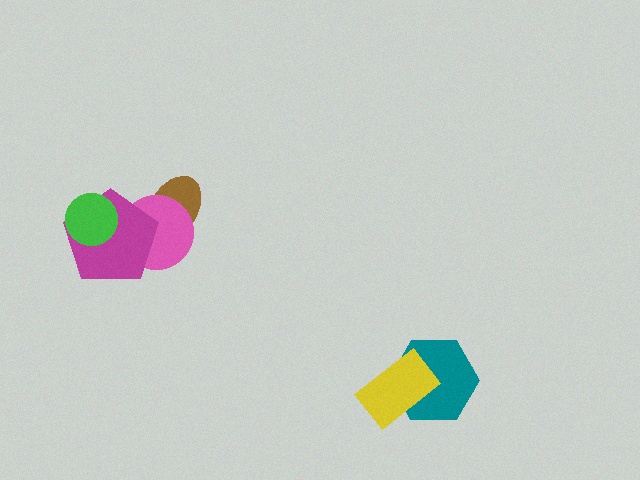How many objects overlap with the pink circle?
2 objects overlap with the pink circle.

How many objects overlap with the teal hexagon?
1 object overlaps with the teal hexagon.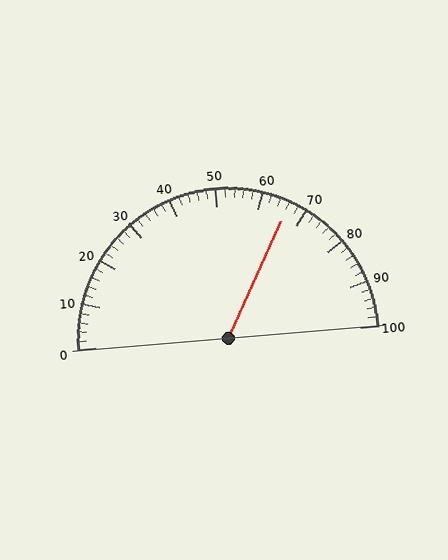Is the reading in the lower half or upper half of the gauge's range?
The reading is in the upper half of the range (0 to 100).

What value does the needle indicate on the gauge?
The needle indicates approximately 66.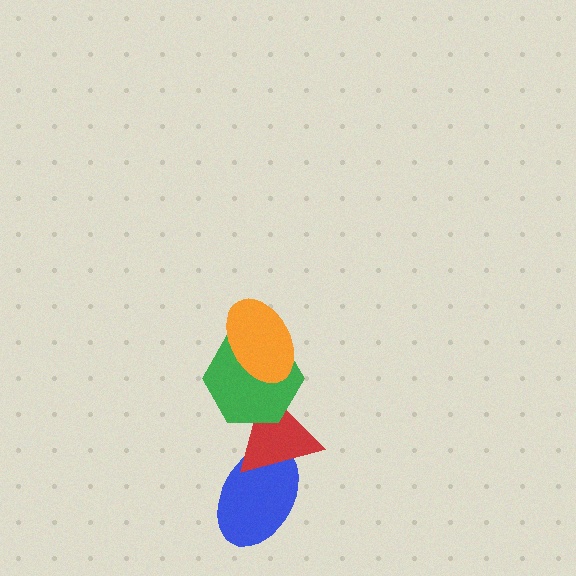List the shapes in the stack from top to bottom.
From top to bottom: the orange ellipse, the green hexagon, the red triangle, the blue ellipse.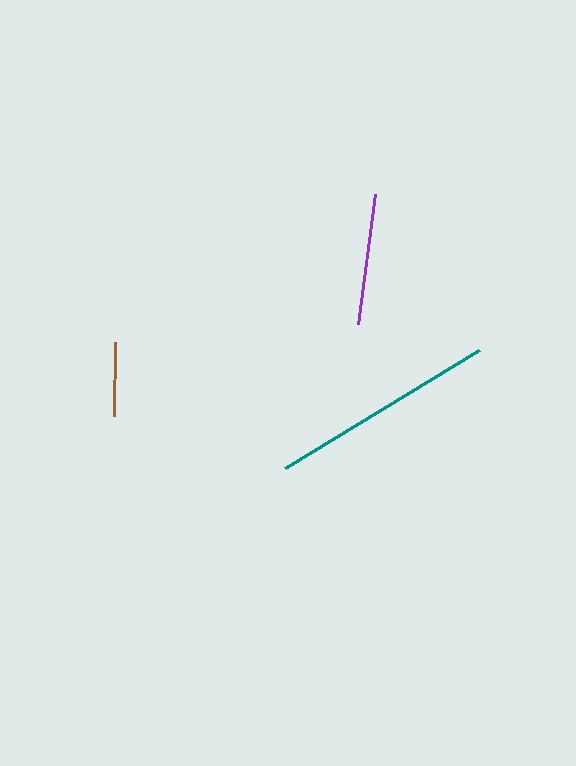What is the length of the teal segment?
The teal segment is approximately 228 pixels long.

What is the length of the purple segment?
The purple segment is approximately 131 pixels long.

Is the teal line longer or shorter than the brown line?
The teal line is longer than the brown line.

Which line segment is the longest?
The teal line is the longest at approximately 228 pixels.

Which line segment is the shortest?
The brown line is the shortest at approximately 75 pixels.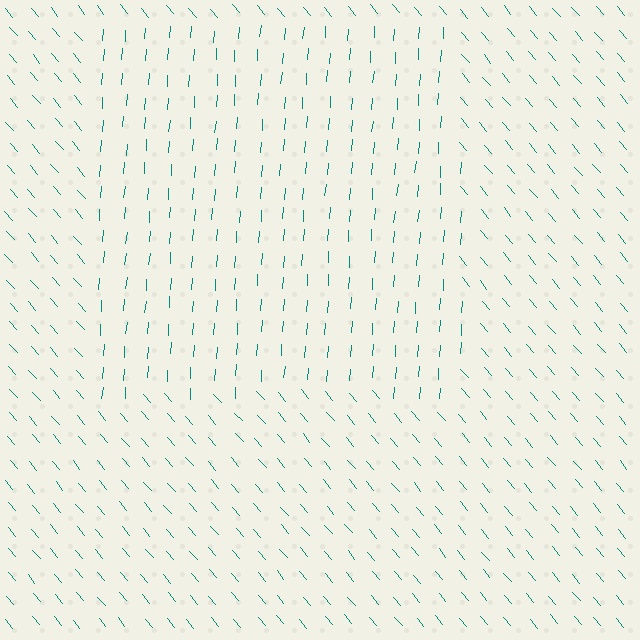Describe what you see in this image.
The image is filled with small teal line segments. A rectangle region in the image has lines oriented differently from the surrounding lines, creating a visible texture boundary.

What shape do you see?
I see a rectangle.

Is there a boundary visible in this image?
Yes, there is a texture boundary formed by a change in line orientation.